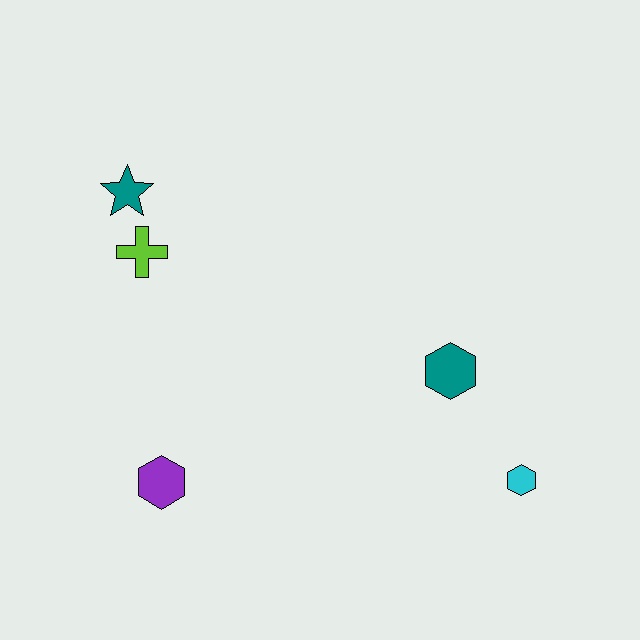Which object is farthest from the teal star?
The cyan hexagon is farthest from the teal star.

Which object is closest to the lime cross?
The teal star is closest to the lime cross.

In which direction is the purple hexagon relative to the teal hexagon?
The purple hexagon is to the left of the teal hexagon.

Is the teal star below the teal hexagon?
No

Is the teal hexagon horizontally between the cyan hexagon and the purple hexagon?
Yes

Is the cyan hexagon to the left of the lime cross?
No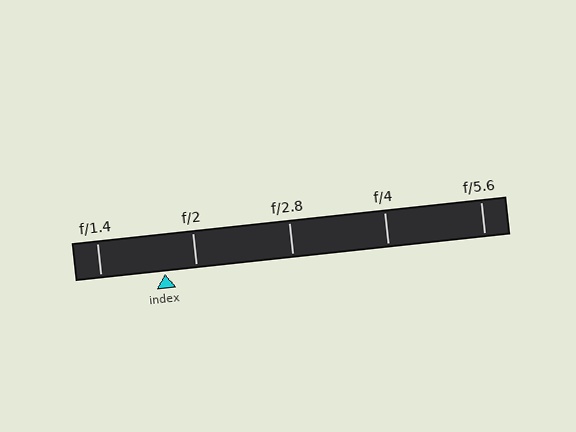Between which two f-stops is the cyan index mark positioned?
The index mark is between f/1.4 and f/2.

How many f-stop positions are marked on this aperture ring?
There are 5 f-stop positions marked.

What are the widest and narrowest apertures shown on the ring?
The widest aperture shown is f/1.4 and the narrowest is f/5.6.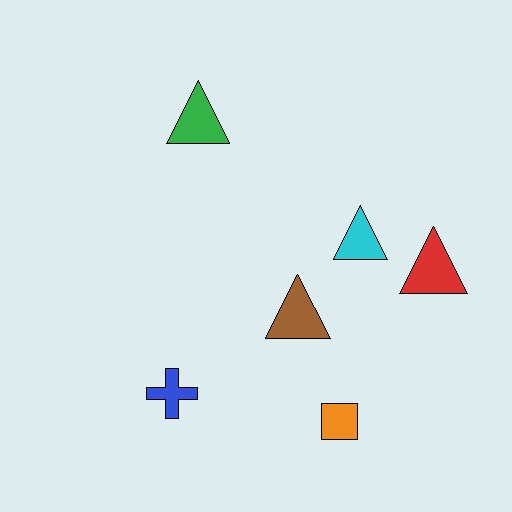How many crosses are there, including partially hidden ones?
There is 1 cross.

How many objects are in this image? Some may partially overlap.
There are 6 objects.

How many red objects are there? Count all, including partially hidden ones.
There is 1 red object.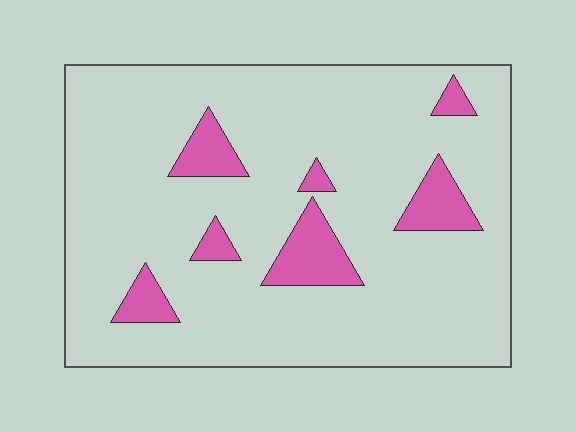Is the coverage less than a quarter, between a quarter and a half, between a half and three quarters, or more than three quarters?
Less than a quarter.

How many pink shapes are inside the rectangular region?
7.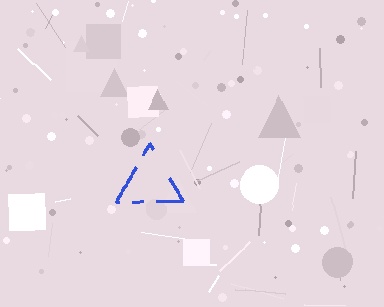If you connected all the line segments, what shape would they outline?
They would outline a triangle.